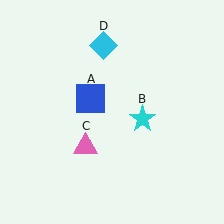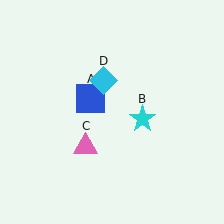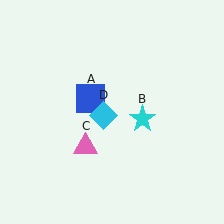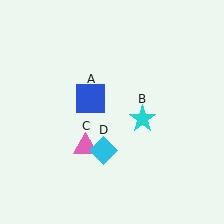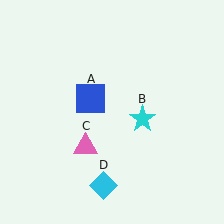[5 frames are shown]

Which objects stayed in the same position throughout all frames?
Blue square (object A) and cyan star (object B) and pink triangle (object C) remained stationary.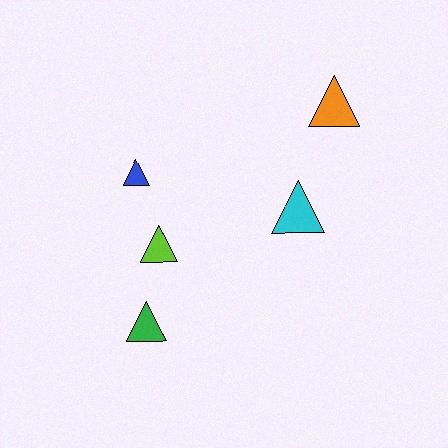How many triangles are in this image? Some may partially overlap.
There are 5 triangles.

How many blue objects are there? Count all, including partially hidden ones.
There is 1 blue object.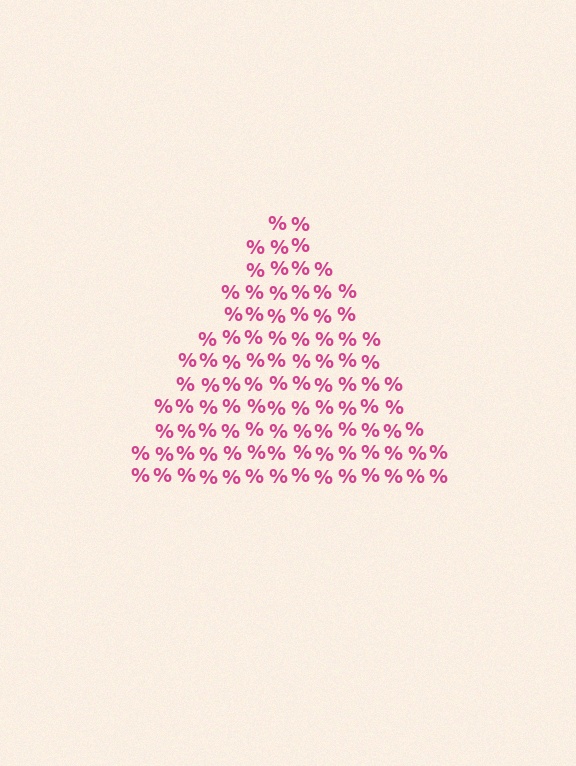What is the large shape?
The large shape is a triangle.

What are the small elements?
The small elements are percent signs.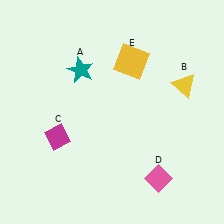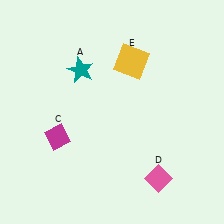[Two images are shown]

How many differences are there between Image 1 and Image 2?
There is 1 difference between the two images.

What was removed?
The yellow triangle (B) was removed in Image 2.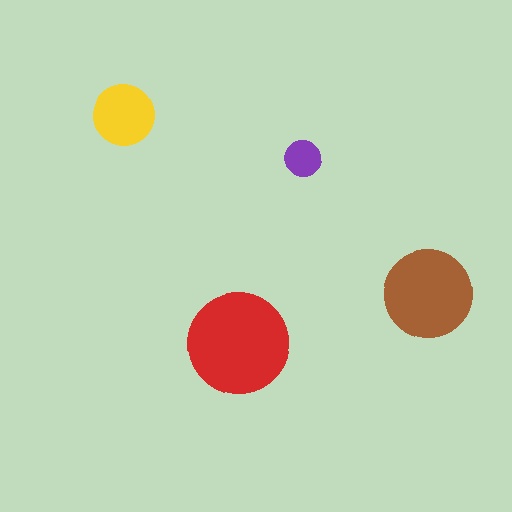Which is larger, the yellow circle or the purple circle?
The yellow one.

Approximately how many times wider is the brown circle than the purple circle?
About 2.5 times wider.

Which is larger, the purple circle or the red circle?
The red one.